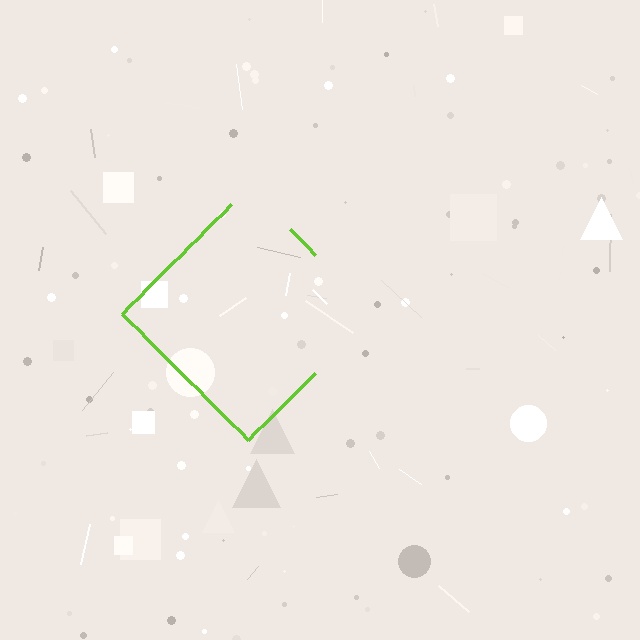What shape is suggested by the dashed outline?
The dashed outline suggests a diamond.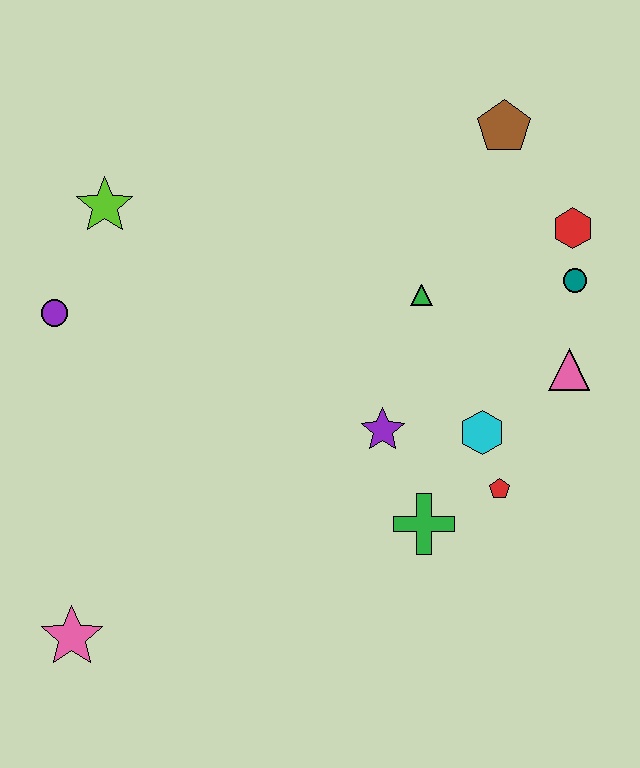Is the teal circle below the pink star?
No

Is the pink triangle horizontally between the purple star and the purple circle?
No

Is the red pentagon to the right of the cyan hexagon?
Yes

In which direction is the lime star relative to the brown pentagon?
The lime star is to the left of the brown pentagon.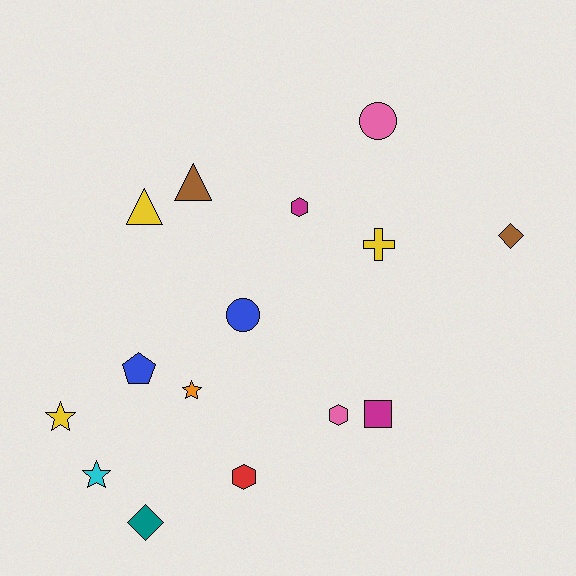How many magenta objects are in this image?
There are 2 magenta objects.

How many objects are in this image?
There are 15 objects.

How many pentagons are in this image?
There is 1 pentagon.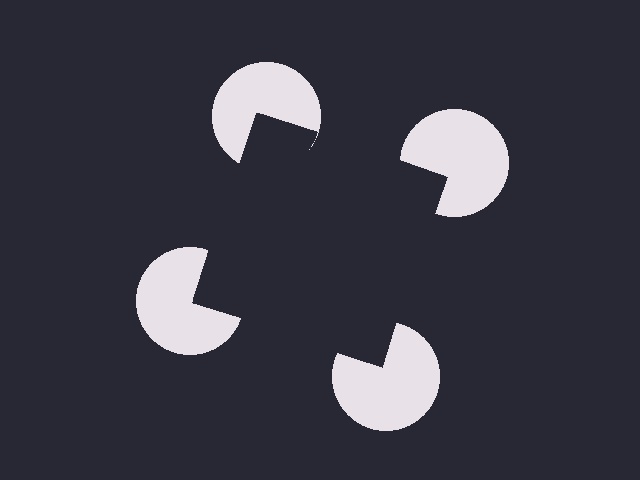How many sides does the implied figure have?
4 sides.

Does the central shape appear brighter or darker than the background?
It typically appears slightly darker than the background, even though no actual brightness change is drawn.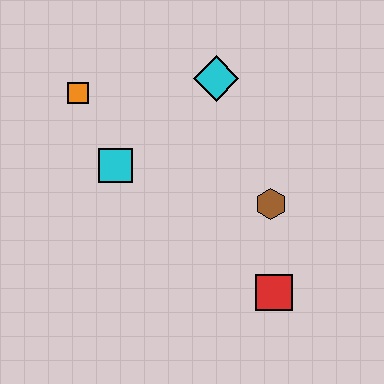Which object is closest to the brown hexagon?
The red square is closest to the brown hexagon.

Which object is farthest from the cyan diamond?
The red square is farthest from the cyan diamond.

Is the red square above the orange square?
No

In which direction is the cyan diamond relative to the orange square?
The cyan diamond is to the right of the orange square.